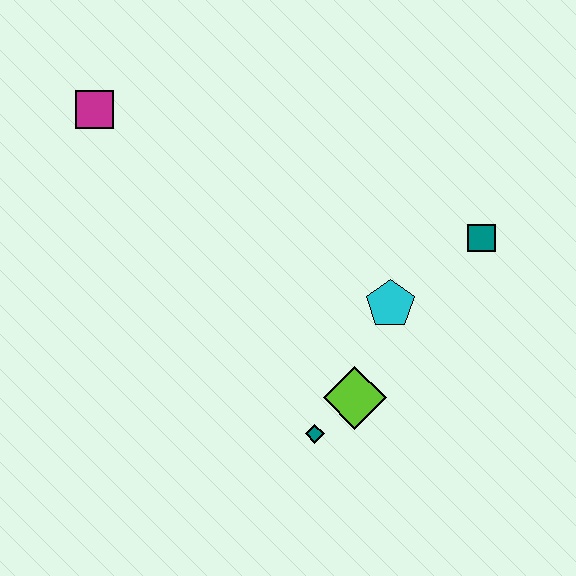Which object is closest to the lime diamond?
The teal diamond is closest to the lime diamond.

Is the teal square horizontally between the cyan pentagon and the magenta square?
No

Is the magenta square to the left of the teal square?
Yes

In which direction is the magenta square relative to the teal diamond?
The magenta square is above the teal diamond.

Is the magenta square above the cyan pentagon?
Yes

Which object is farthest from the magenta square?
The teal square is farthest from the magenta square.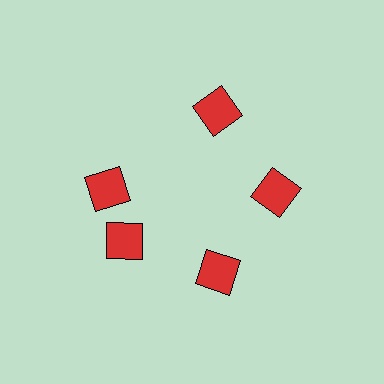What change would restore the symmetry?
The symmetry would be restored by rotating it back into even spacing with its neighbors so that all 5 squares sit at equal angles and equal distance from the center.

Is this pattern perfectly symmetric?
No. The 5 red squares are arranged in a ring, but one element near the 10 o'clock position is rotated out of alignment along the ring, breaking the 5-fold rotational symmetry.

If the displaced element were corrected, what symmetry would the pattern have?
It would have 5-fold rotational symmetry — the pattern would map onto itself every 72 degrees.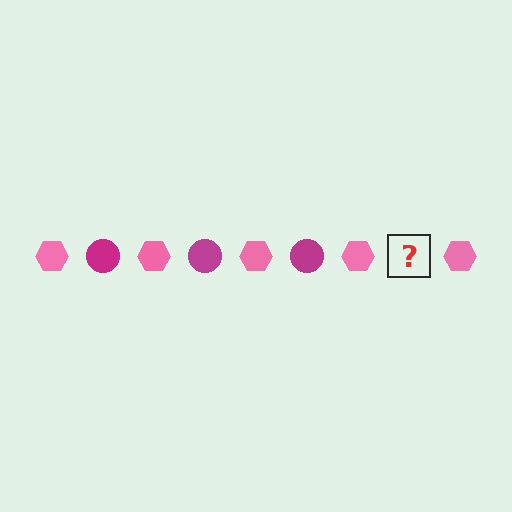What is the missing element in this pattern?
The missing element is a magenta circle.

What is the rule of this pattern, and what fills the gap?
The rule is that the pattern alternates between pink hexagon and magenta circle. The gap should be filled with a magenta circle.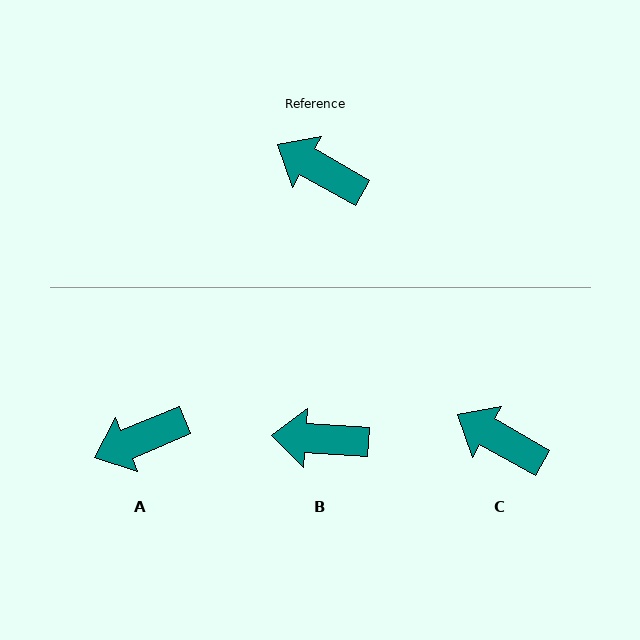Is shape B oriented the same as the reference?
No, it is off by about 26 degrees.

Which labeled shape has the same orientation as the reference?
C.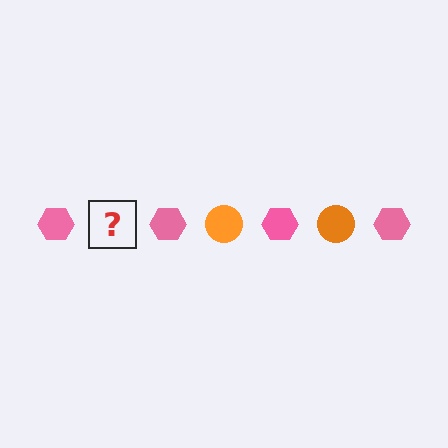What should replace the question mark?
The question mark should be replaced with an orange circle.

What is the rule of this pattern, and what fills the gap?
The rule is that the pattern alternates between pink hexagon and orange circle. The gap should be filled with an orange circle.